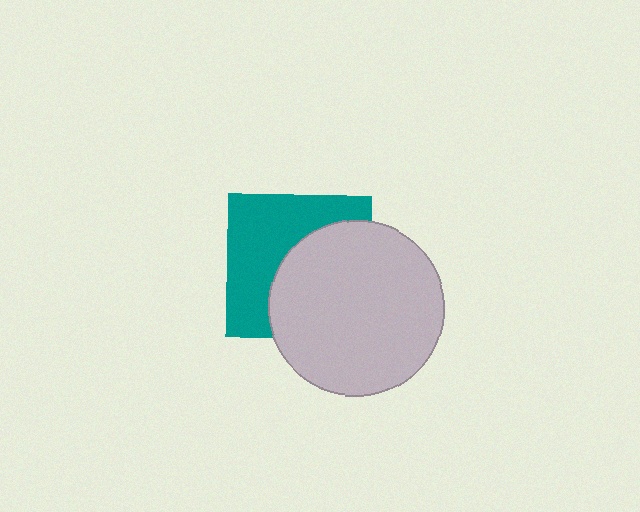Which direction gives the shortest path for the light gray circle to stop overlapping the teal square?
Moving right gives the shortest separation.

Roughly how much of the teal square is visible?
About half of it is visible (roughly 49%).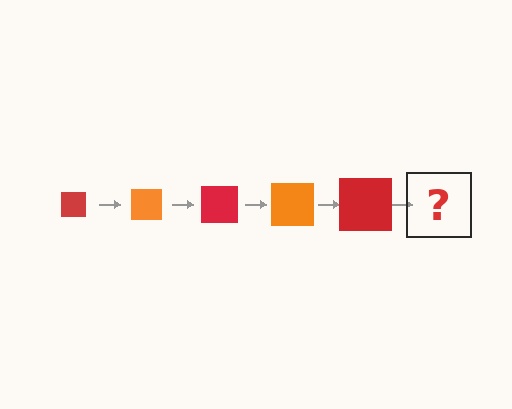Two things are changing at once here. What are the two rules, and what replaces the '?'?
The two rules are that the square grows larger each step and the color cycles through red and orange. The '?' should be an orange square, larger than the previous one.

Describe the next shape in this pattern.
It should be an orange square, larger than the previous one.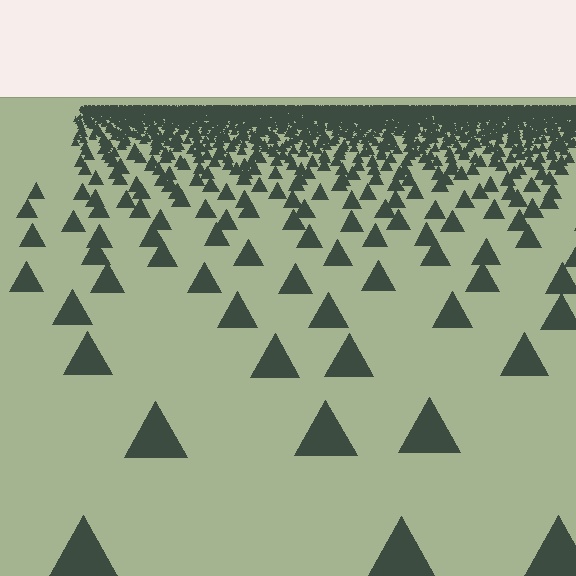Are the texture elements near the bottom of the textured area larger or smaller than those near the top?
Larger. Near the bottom, elements are closer to the viewer and appear at a bigger on-screen size.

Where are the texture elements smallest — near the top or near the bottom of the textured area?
Near the top.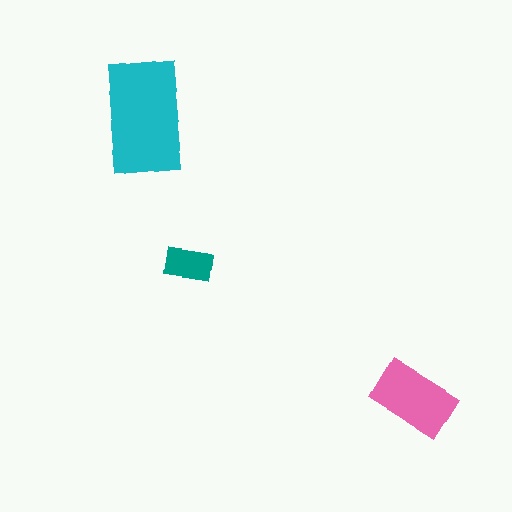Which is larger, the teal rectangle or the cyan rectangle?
The cyan one.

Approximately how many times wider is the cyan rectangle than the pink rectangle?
About 1.5 times wider.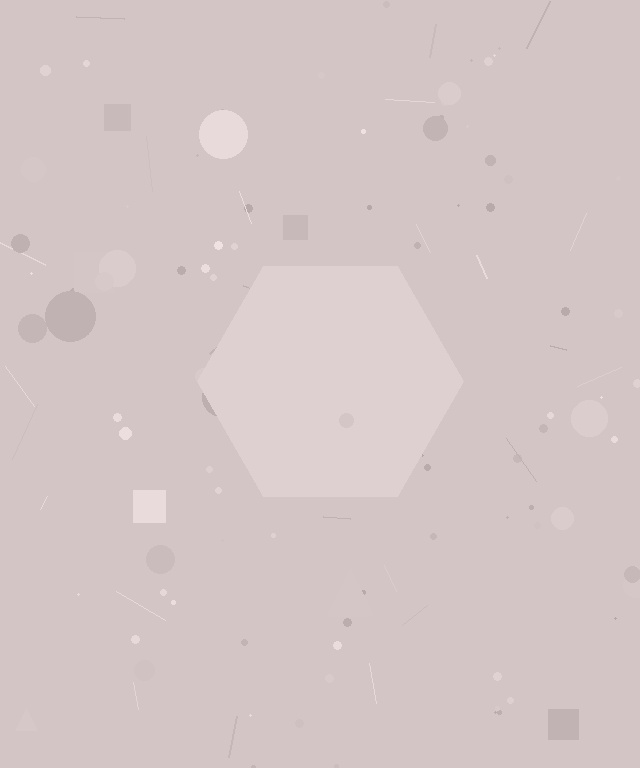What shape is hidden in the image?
A hexagon is hidden in the image.